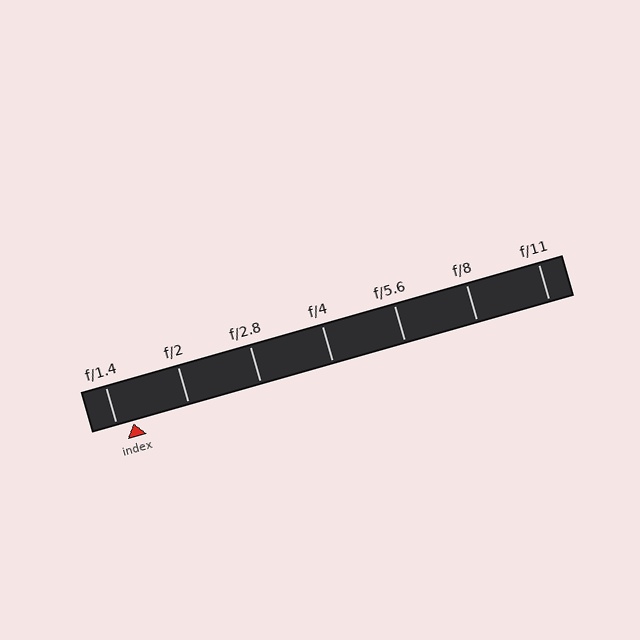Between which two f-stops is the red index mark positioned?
The index mark is between f/1.4 and f/2.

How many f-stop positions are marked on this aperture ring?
There are 7 f-stop positions marked.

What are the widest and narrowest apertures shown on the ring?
The widest aperture shown is f/1.4 and the narrowest is f/11.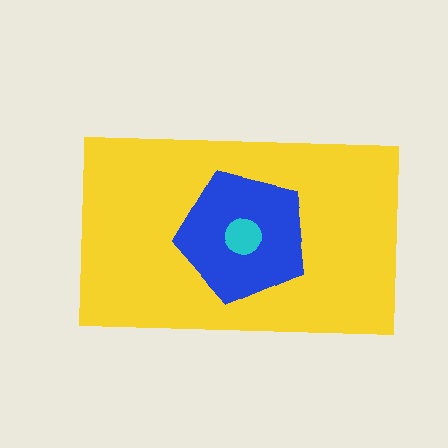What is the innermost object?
The cyan circle.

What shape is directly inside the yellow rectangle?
The blue pentagon.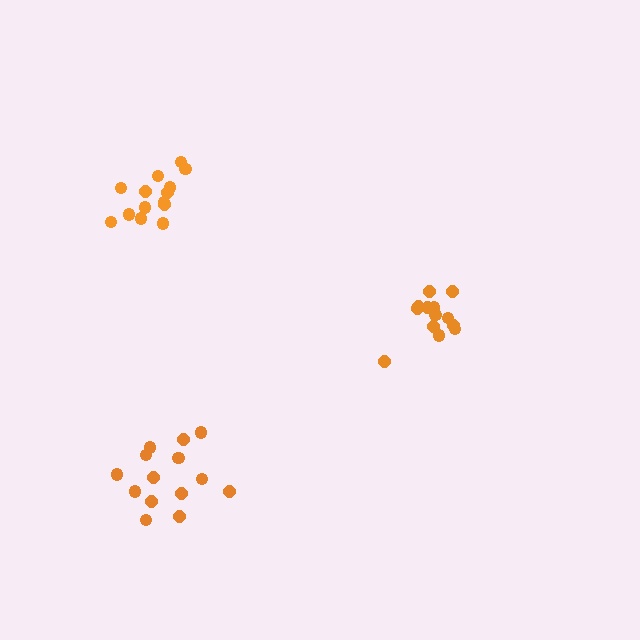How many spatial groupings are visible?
There are 3 spatial groupings.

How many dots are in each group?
Group 1: 13 dots, Group 2: 14 dots, Group 3: 14 dots (41 total).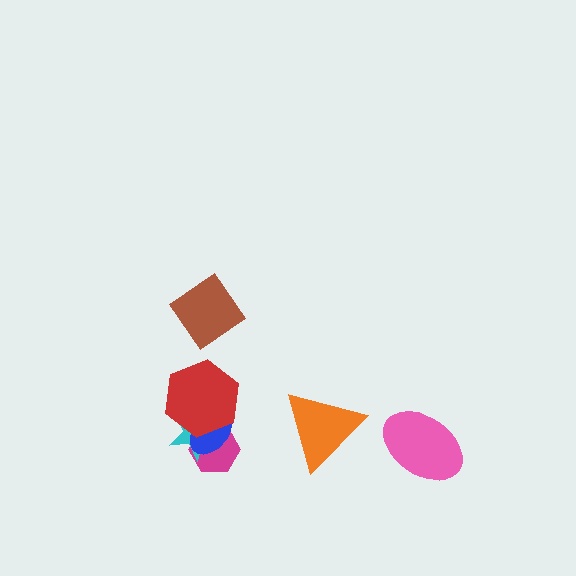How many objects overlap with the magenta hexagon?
3 objects overlap with the magenta hexagon.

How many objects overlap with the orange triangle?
0 objects overlap with the orange triangle.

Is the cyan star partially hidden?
Yes, it is partially covered by another shape.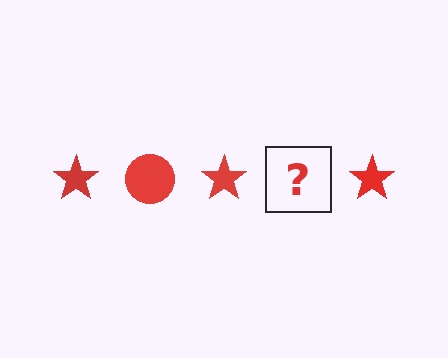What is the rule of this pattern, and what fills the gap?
The rule is that the pattern cycles through star, circle shapes in red. The gap should be filled with a red circle.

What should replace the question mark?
The question mark should be replaced with a red circle.